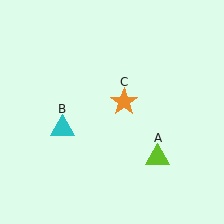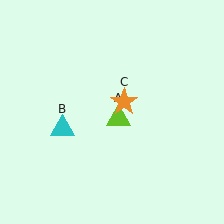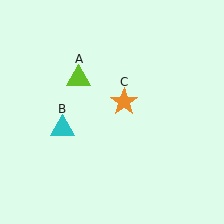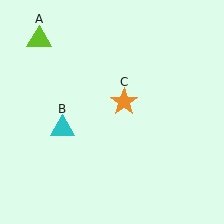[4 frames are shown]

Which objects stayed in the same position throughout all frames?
Cyan triangle (object B) and orange star (object C) remained stationary.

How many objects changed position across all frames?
1 object changed position: lime triangle (object A).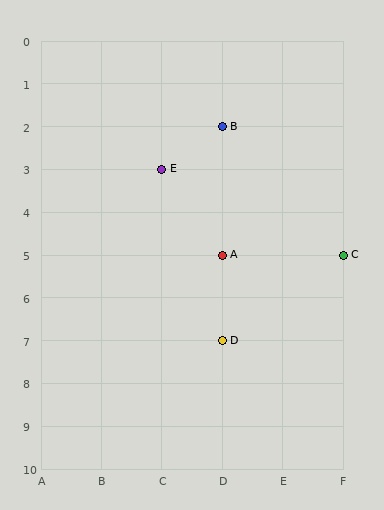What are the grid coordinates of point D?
Point D is at grid coordinates (D, 7).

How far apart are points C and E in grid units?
Points C and E are 3 columns and 2 rows apart (about 3.6 grid units diagonally).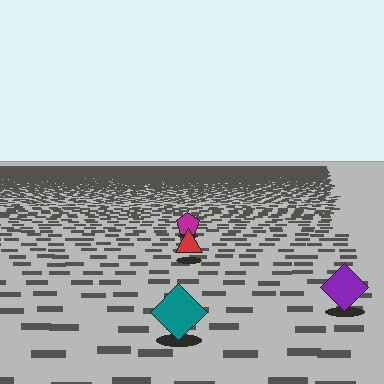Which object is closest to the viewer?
The teal diamond is closest. The texture marks near it are larger and more spread out.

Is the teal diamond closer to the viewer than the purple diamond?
Yes. The teal diamond is closer — you can tell from the texture gradient: the ground texture is coarser near it.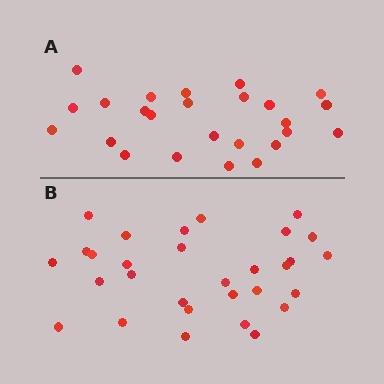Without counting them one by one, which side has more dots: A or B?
Region B (the bottom region) has more dots.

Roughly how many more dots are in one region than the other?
Region B has about 5 more dots than region A.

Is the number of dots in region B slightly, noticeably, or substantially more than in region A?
Region B has only slightly more — the two regions are fairly close. The ratio is roughly 1.2 to 1.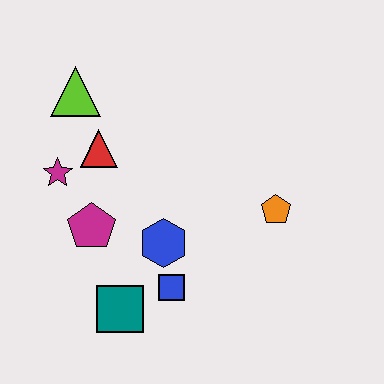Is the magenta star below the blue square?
No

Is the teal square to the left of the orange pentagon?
Yes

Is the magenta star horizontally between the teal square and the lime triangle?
No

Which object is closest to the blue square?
The blue hexagon is closest to the blue square.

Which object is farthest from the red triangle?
The orange pentagon is farthest from the red triangle.